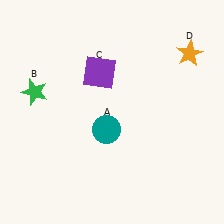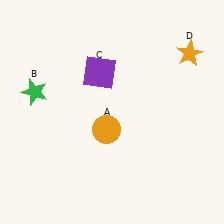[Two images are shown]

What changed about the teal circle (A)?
In Image 1, A is teal. In Image 2, it changed to orange.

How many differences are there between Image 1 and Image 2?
There is 1 difference between the two images.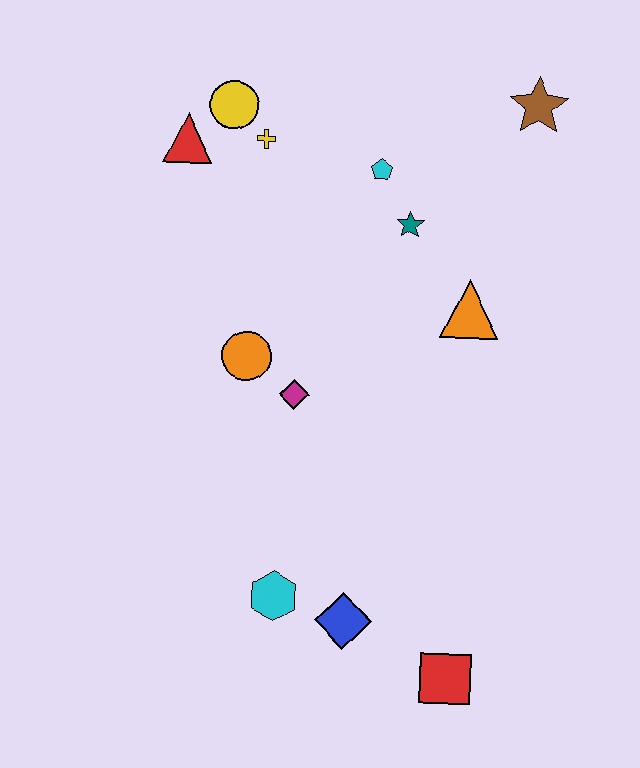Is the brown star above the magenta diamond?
Yes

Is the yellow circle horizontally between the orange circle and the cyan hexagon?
No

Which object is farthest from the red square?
The yellow circle is farthest from the red square.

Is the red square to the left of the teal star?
No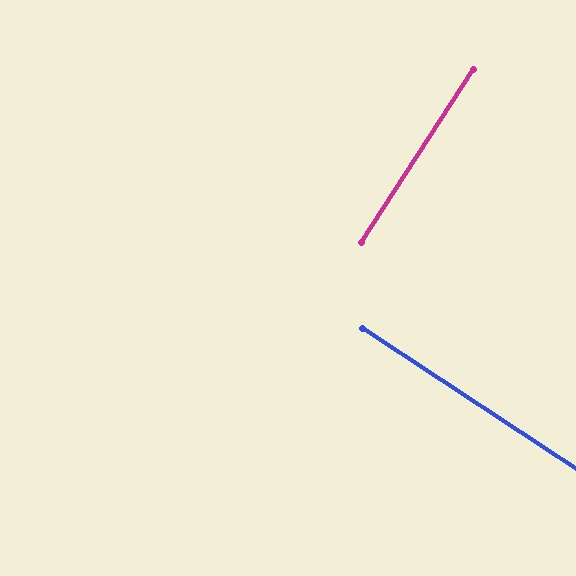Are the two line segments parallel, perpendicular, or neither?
Perpendicular — they meet at approximately 90°.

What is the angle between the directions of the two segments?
Approximately 90 degrees.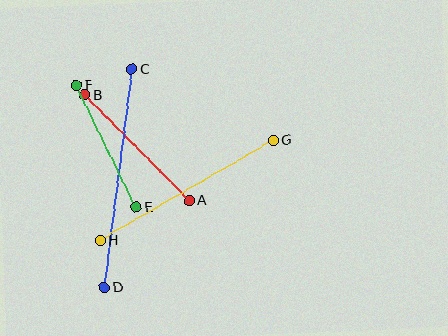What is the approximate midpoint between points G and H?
The midpoint is at approximately (187, 191) pixels.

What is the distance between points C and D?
The distance is approximately 220 pixels.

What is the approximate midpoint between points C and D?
The midpoint is at approximately (118, 178) pixels.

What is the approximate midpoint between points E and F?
The midpoint is at approximately (106, 146) pixels.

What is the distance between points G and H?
The distance is approximately 200 pixels.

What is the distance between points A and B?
The distance is approximately 148 pixels.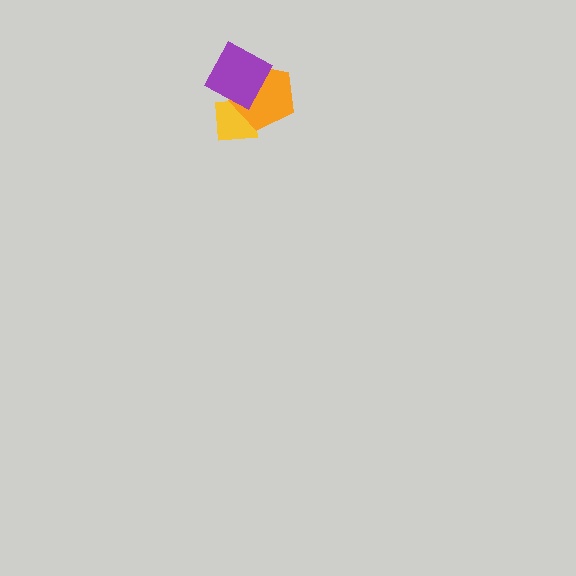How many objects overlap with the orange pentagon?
2 objects overlap with the orange pentagon.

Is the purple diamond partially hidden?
No, no other shape covers it.